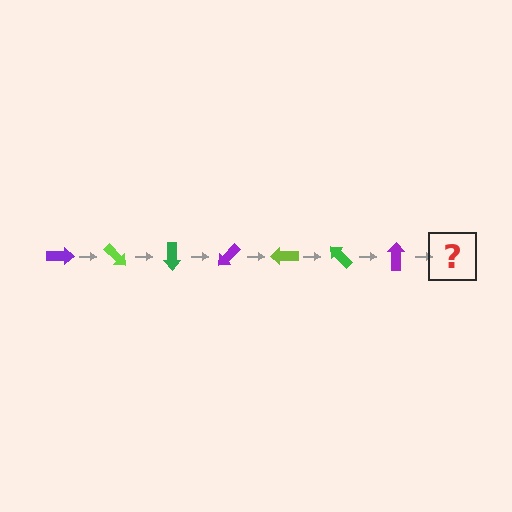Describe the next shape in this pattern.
It should be a lime arrow, rotated 315 degrees from the start.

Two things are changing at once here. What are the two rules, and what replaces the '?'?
The two rules are that it rotates 45 degrees each step and the color cycles through purple, lime, and green. The '?' should be a lime arrow, rotated 315 degrees from the start.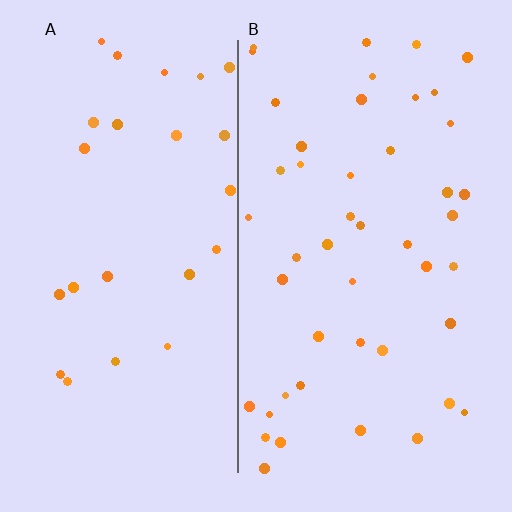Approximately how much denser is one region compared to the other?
Approximately 1.9× — region B over region A.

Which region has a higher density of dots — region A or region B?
B (the right).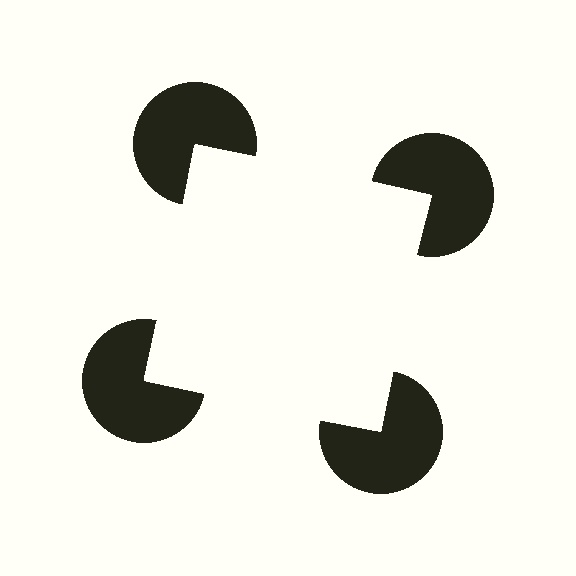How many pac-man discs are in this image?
There are 4 — one at each vertex of the illusory square.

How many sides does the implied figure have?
4 sides.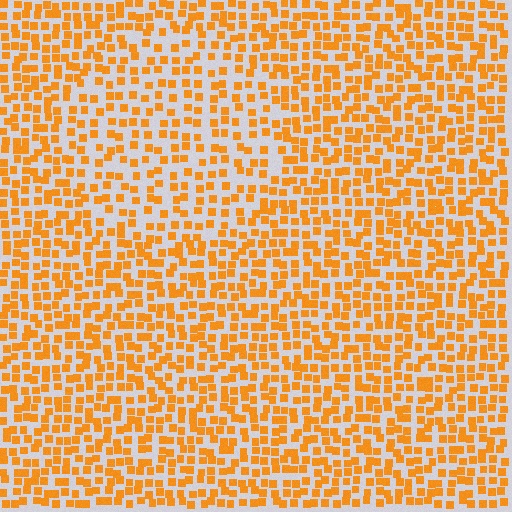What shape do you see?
I see a circle.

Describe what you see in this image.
The image contains small orange elements arranged at two different densities. A circle-shaped region is visible where the elements are less densely packed than the surrounding area.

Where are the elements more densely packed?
The elements are more densely packed outside the circle boundary.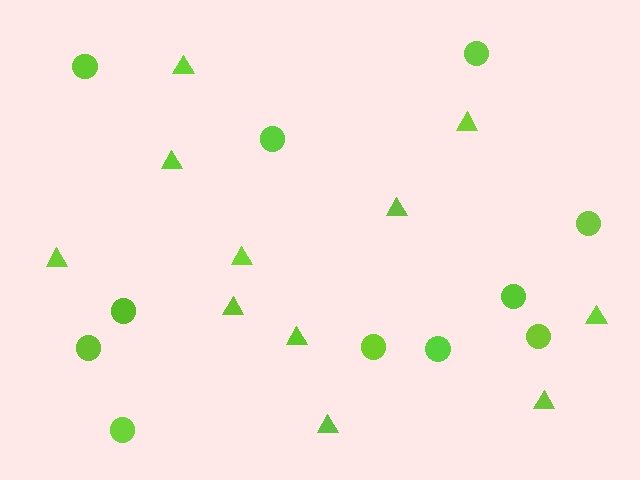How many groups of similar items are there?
There are 2 groups: one group of circles (11) and one group of triangles (11).